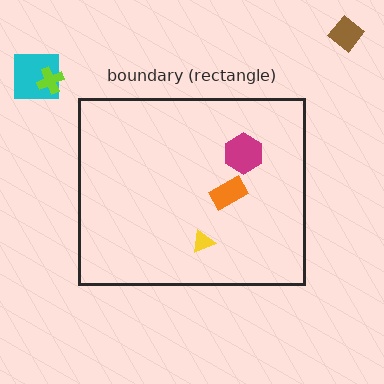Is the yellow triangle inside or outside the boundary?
Inside.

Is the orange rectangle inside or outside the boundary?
Inside.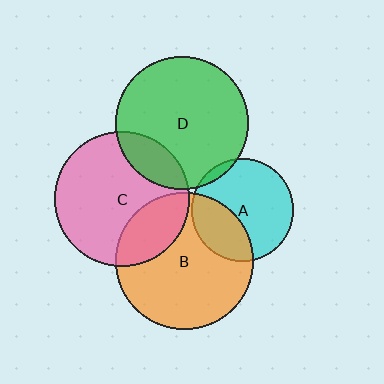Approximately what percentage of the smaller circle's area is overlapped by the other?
Approximately 25%.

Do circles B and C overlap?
Yes.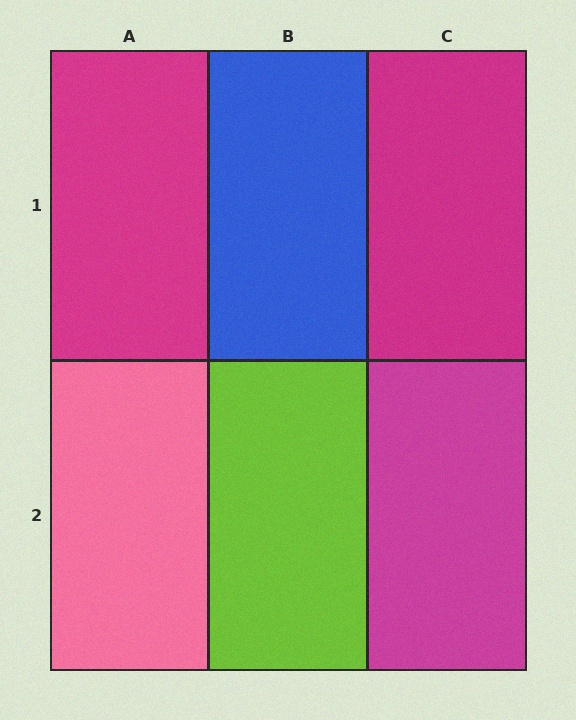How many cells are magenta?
3 cells are magenta.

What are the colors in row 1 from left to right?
Magenta, blue, magenta.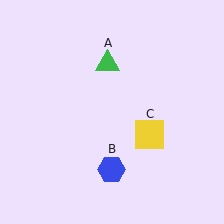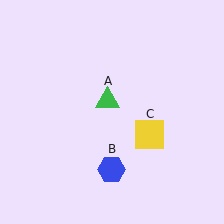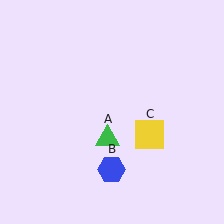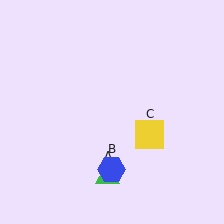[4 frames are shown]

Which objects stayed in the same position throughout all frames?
Blue hexagon (object B) and yellow square (object C) remained stationary.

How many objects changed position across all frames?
1 object changed position: green triangle (object A).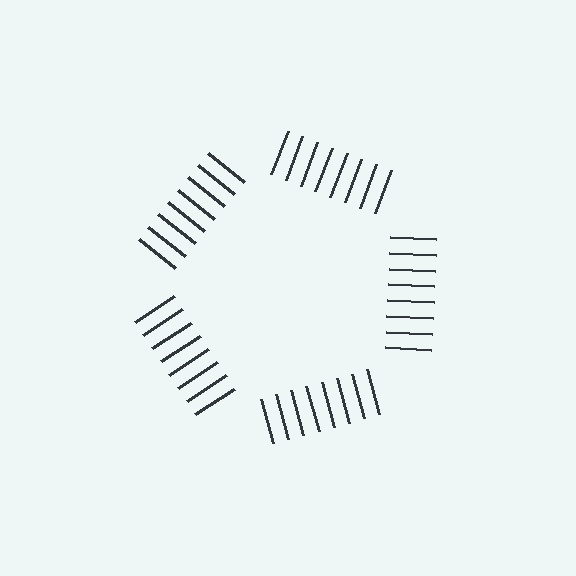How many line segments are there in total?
40 — 8 along each of the 5 edges.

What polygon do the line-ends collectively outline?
An illusory pentagon — the line segments terminate on its edges but no continuous stroke is drawn.